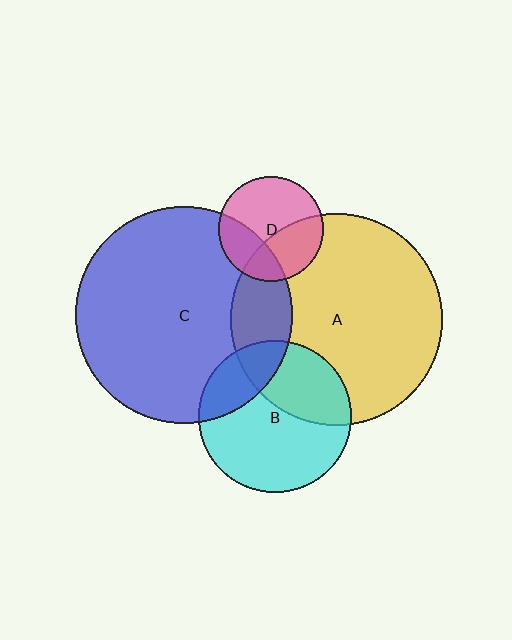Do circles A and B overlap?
Yes.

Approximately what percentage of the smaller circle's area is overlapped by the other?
Approximately 35%.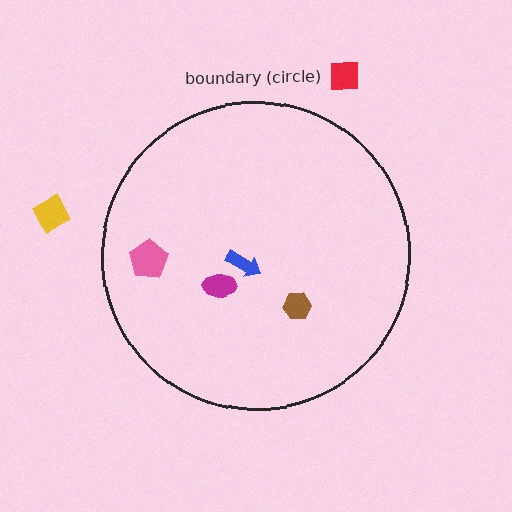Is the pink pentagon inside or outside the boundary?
Inside.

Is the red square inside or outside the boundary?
Outside.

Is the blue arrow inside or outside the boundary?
Inside.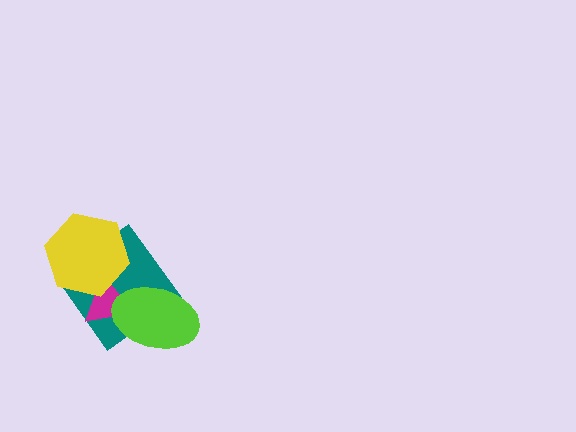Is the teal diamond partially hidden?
Yes, it is partially covered by another shape.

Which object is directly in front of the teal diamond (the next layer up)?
The magenta triangle is directly in front of the teal diamond.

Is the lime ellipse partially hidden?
No, no other shape covers it.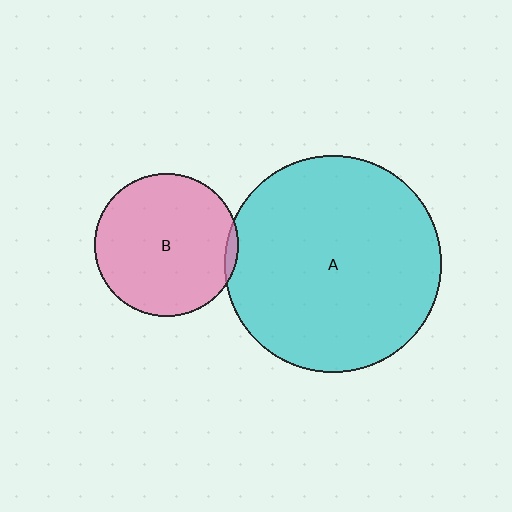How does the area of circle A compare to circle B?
Approximately 2.3 times.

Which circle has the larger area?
Circle A (cyan).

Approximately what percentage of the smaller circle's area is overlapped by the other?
Approximately 5%.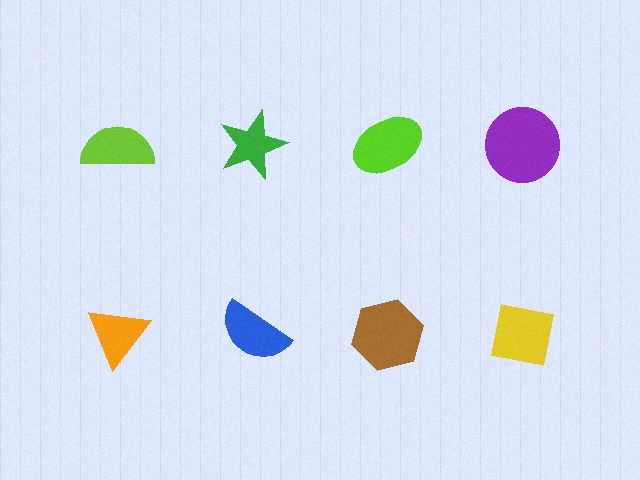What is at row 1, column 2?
A green star.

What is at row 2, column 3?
A brown hexagon.